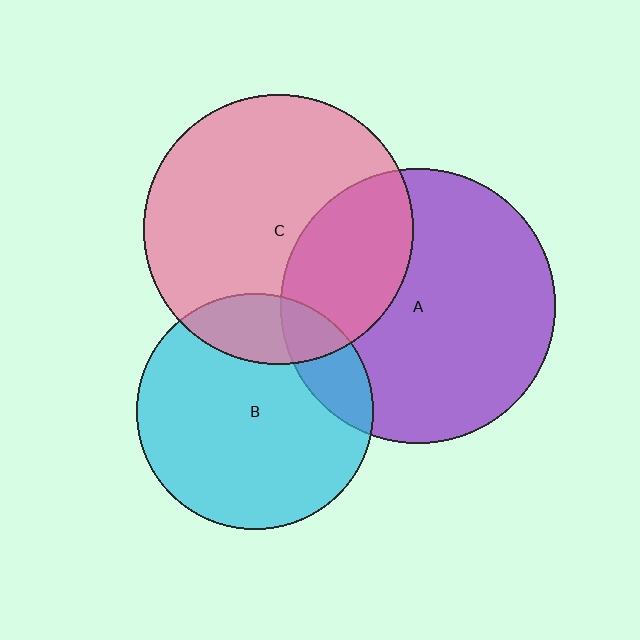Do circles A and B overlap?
Yes.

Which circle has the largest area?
Circle A (purple).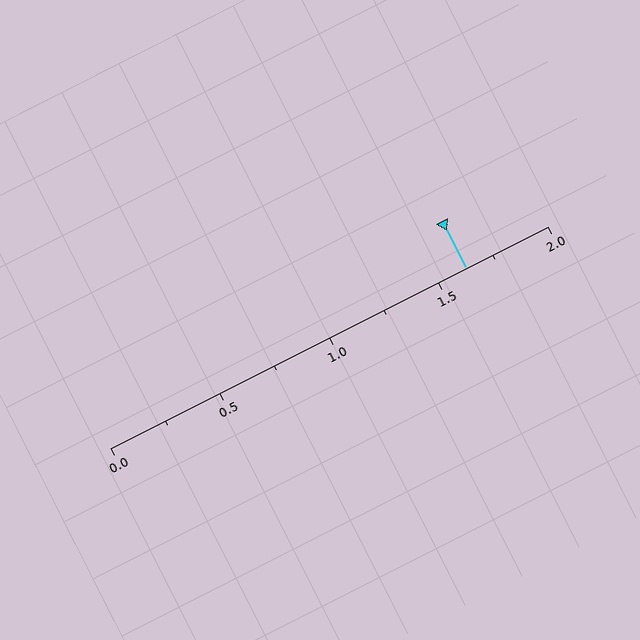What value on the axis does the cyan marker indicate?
The marker indicates approximately 1.62.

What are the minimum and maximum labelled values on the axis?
The axis runs from 0.0 to 2.0.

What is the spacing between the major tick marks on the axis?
The major ticks are spaced 0.5 apart.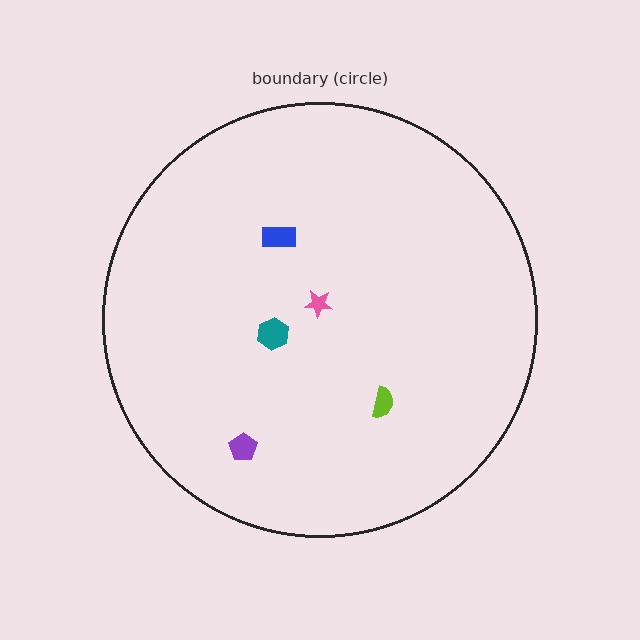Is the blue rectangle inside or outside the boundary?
Inside.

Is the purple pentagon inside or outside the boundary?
Inside.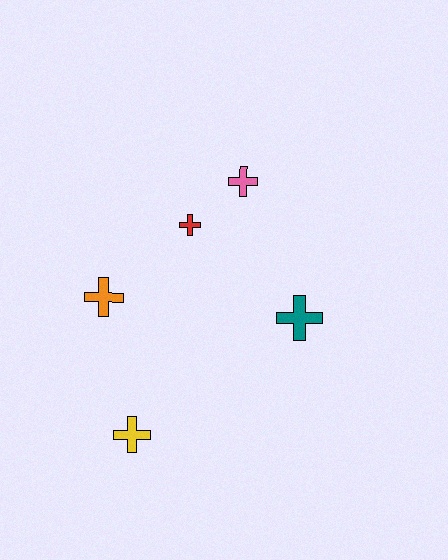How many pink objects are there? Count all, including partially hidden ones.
There is 1 pink object.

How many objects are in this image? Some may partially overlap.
There are 5 objects.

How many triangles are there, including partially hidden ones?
There are no triangles.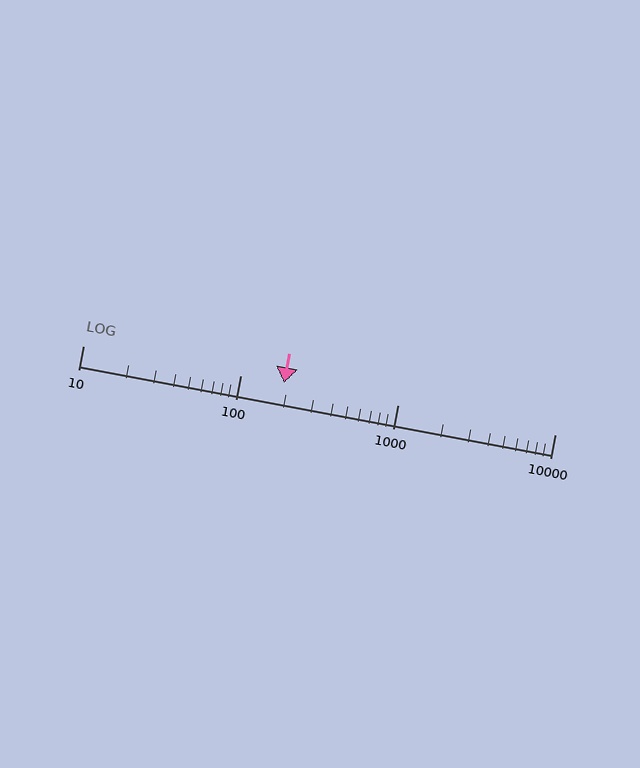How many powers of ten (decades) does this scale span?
The scale spans 3 decades, from 10 to 10000.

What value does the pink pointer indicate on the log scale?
The pointer indicates approximately 190.